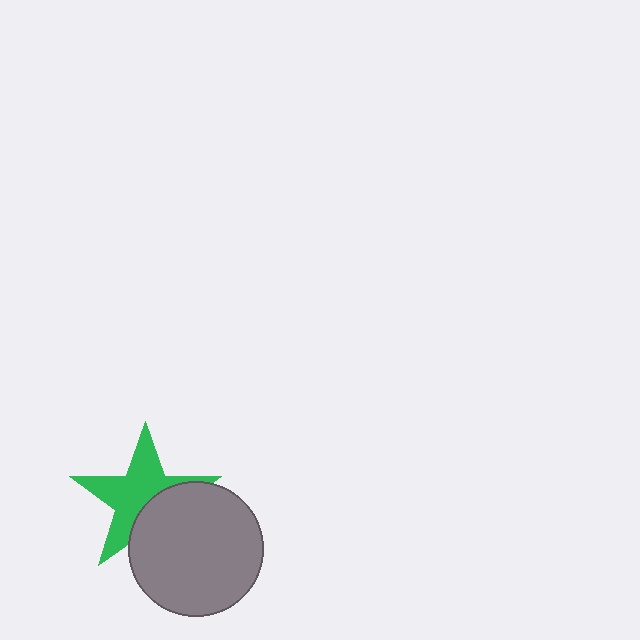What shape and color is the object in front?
The object in front is a gray circle.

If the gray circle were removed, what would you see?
You would see the complete green star.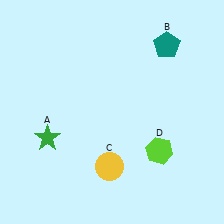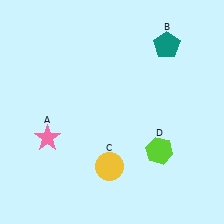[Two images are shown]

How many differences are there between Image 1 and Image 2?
There is 1 difference between the two images.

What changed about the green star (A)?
In Image 1, A is green. In Image 2, it changed to pink.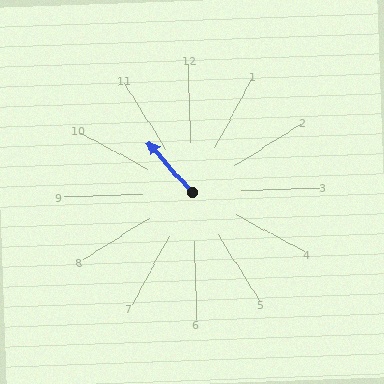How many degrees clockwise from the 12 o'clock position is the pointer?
Approximately 321 degrees.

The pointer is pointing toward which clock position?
Roughly 11 o'clock.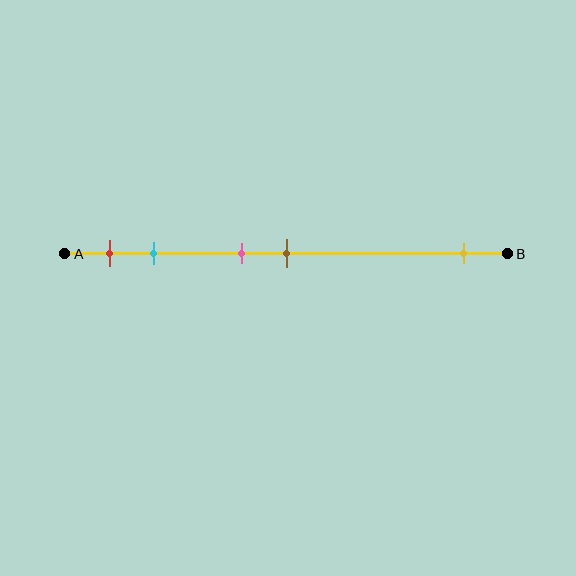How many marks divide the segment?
There are 5 marks dividing the segment.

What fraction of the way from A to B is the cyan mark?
The cyan mark is approximately 20% (0.2) of the way from A to B.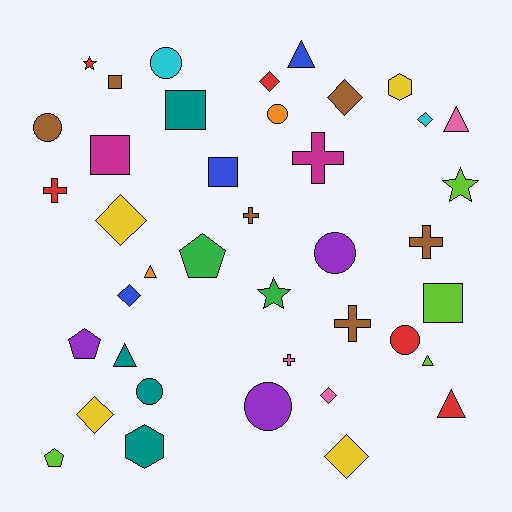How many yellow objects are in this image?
There are 4 yellow objects.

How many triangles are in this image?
There are 6 triangles.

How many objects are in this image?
There are 40 objects.